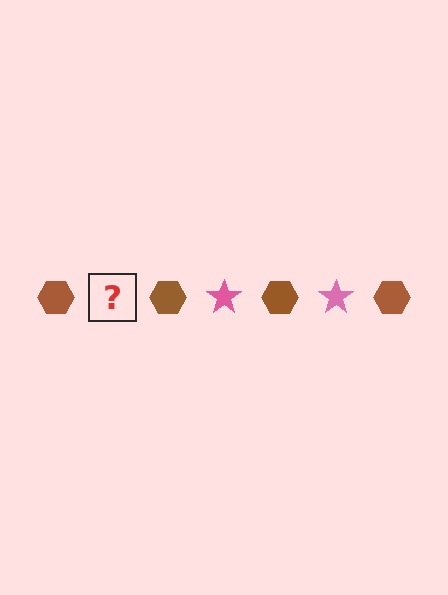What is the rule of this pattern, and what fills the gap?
The rule is that the pattern alternates between brown hexagon and pink star. The gap should be filled with a pink star.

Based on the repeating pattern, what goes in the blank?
The blank should be a pink star.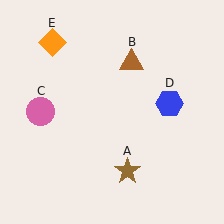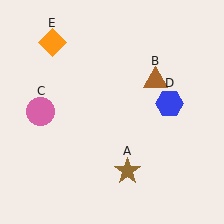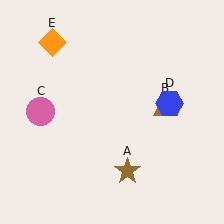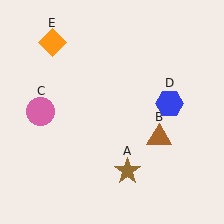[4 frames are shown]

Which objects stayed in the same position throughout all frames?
Brown star (object A) and pink circle (object C) and blue hexagon (object D) and orange diamond (object E) remained stationary.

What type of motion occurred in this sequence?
The brown triangle (object B) rotated clockwise around the center of the scene.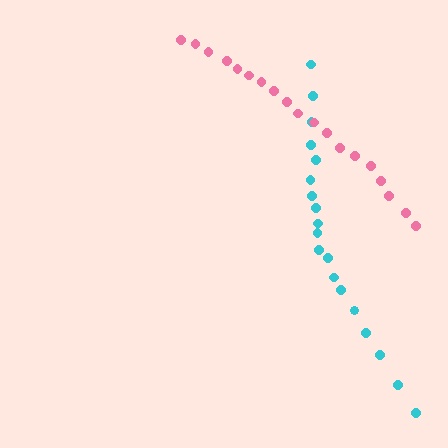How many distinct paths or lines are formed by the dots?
There are 2 distinct paths.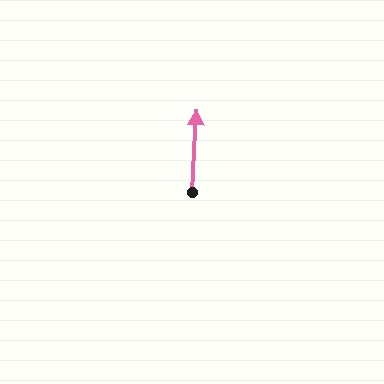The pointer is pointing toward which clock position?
Roughly 12 o'clock.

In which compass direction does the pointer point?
North.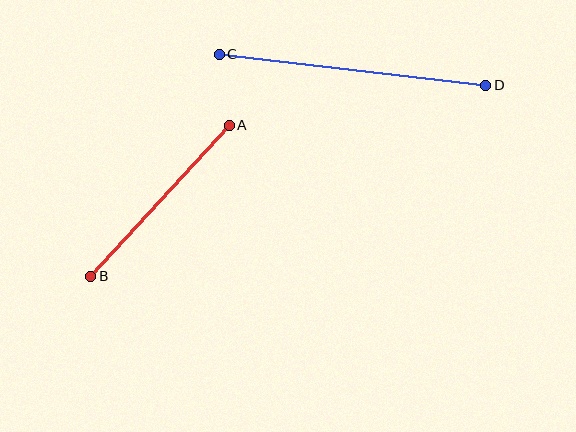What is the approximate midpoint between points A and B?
The midpoint is at approximately (160, 201) pixels.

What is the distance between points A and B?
The distance is approximately 205 pixels.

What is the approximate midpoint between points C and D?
The midpoint is at approximately (353, 70) pixels.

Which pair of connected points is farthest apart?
Points C and D are farthest apart.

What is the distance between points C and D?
The distance is approximately 268 pixels.